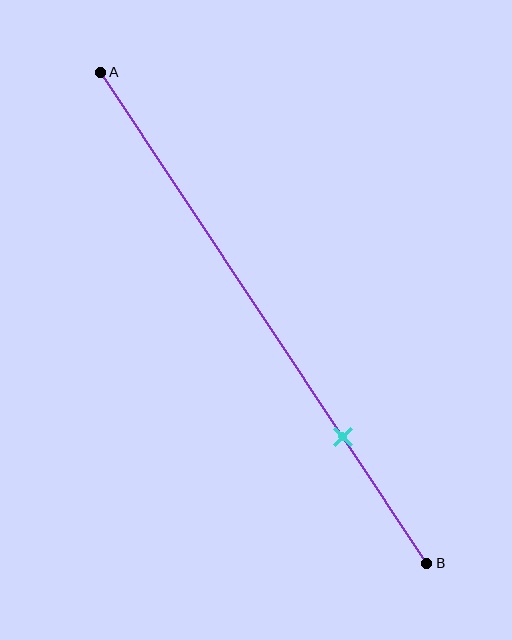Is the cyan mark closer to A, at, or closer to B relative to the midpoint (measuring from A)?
The cyan mark is closer to point B than the midpoint of segment AB.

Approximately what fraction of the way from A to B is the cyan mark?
The cyan mark is approximately 75% of the way from A to B.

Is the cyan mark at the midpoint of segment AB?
No, the mark is at about 75% from A, not at the 50% midpoint.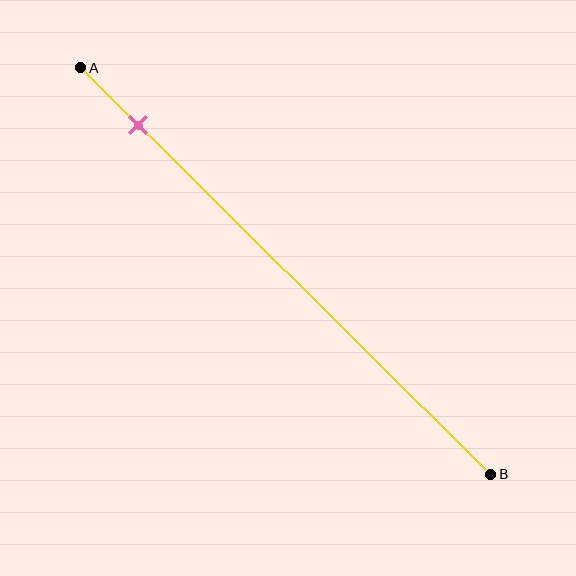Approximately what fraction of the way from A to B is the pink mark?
The pink mark is approximately 15% of the way from A to B.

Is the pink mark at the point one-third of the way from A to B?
No, the mark is at about 15% from A, not at the 33% one-third point.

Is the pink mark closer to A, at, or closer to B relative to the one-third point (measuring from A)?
The pink mark is closer to point A than the one-third point of segment AB.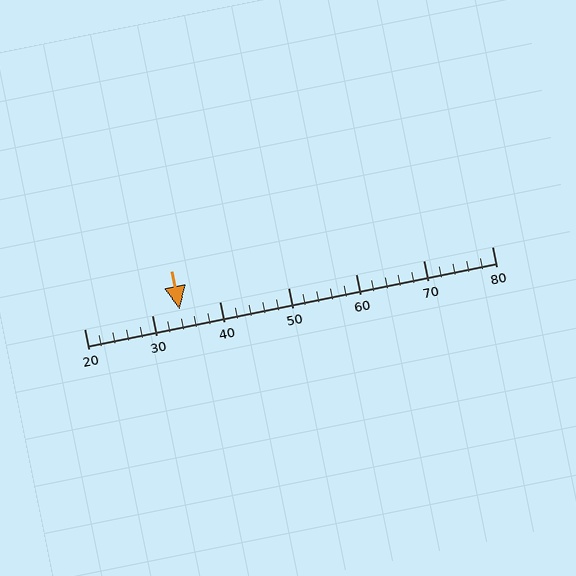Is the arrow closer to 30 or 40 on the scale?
The arrow is closer to 30.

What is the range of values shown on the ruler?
The ruler shows values from 20 to 80.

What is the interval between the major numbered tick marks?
The major tick marks are spaced 10 units apart.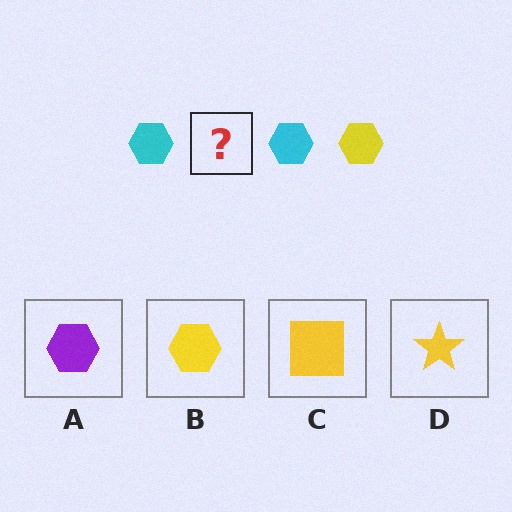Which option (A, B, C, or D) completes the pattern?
B.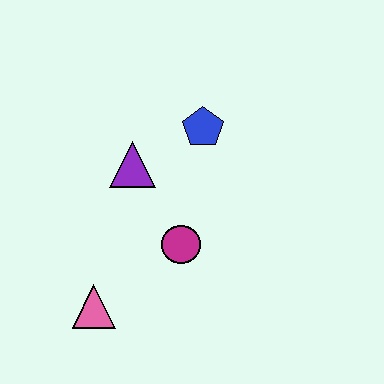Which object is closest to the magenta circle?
The purple triangle is closest to the magenta circle.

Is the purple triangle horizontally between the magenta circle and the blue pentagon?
No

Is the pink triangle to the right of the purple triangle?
No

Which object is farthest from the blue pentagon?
The pink triangle is farthest from the blue pentagon.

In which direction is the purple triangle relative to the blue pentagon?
The purple triangle is to the left of the blue pentagon.